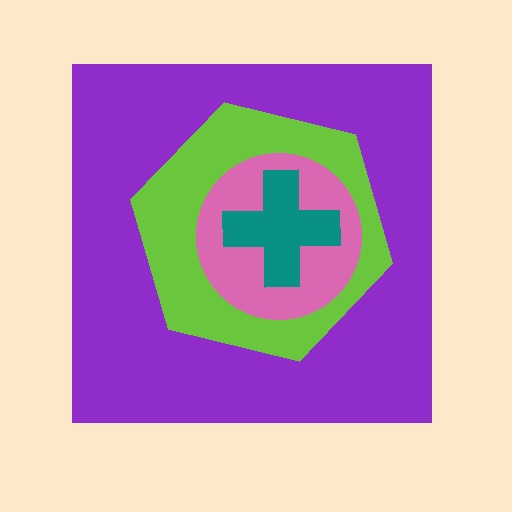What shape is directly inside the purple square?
The lime hexagon.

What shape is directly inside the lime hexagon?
The pink circle.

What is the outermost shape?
The purple square.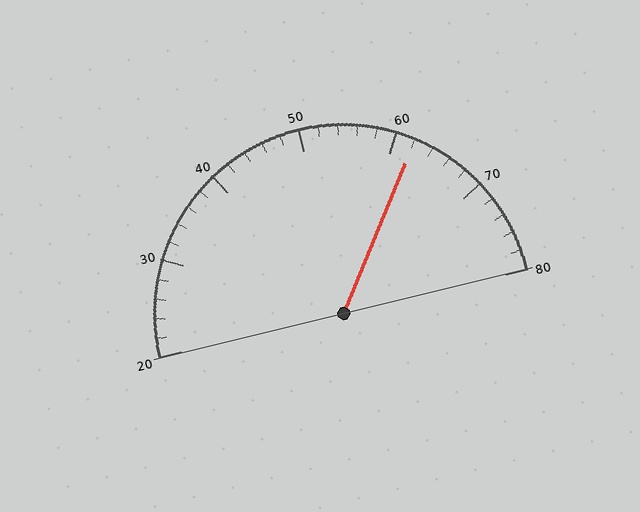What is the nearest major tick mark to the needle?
The nearest major tick mark is 60.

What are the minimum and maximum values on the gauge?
The gauge ranges from 20 to 80.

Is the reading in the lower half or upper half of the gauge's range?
The reading is in the upper half of the range (20 to 80).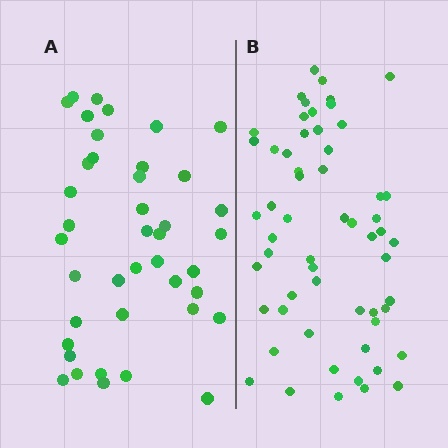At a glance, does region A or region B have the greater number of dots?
Region B (the right region) has more dots.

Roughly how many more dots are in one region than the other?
Region B has approximately 15 more dots than region A.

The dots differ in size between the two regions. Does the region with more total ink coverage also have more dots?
No. Region A has more total ink coverage because its dots are larger, but region B actually contains more individual dots. Total area can be misleading — the number of items is what matters here.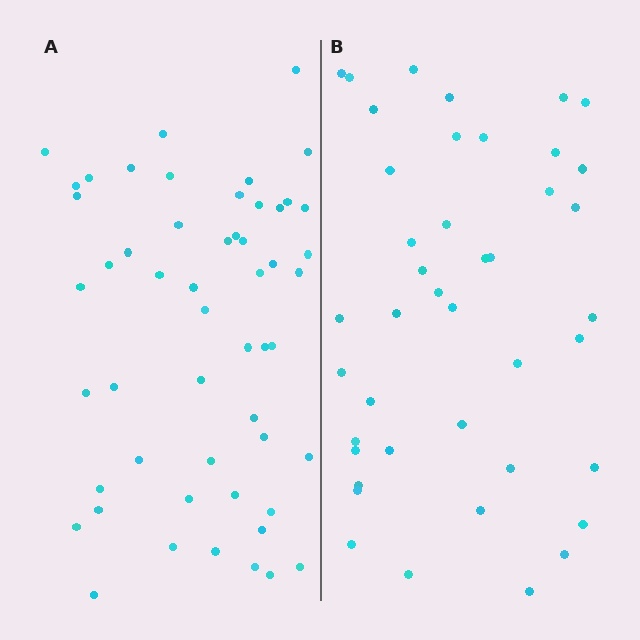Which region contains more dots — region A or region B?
Region A (the left region) has more dots.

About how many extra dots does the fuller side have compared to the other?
Region A has roughly 12 or so more dots than region B.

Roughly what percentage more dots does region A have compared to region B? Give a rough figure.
About 25% more.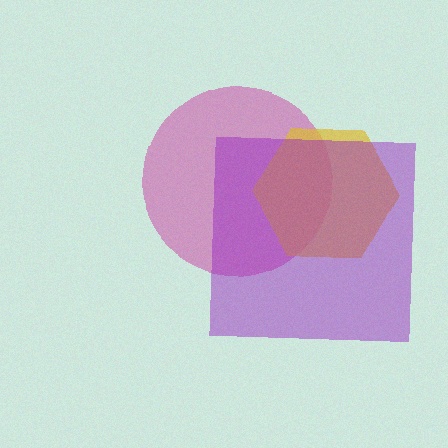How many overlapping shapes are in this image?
There are 3 overlapping shapes in the image.